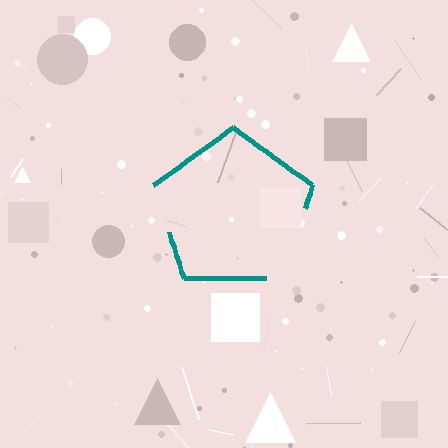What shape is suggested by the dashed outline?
The dashed outline suggests a pentagon.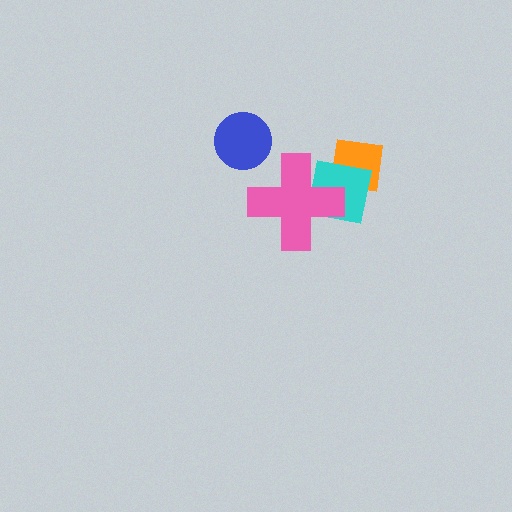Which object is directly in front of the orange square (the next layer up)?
The cyan square is directly in front of the orange square.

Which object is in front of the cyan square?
The pink cross is in front of the cyan square.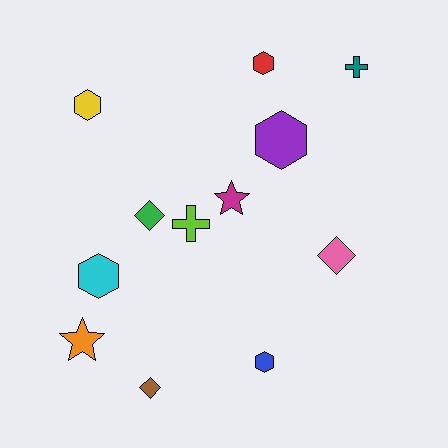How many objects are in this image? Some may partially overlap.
There are 12 objects.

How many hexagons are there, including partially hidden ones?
There are 5 hexagons.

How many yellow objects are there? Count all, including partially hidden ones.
There is 1 yellow object.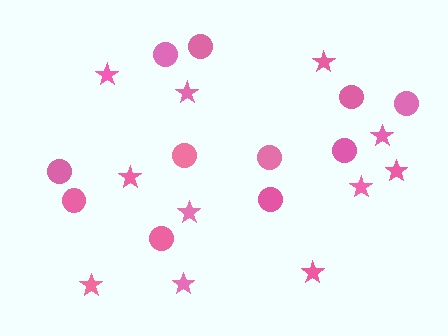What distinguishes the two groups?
There are 2 groups: one group of stars (11) and one group of circles (11).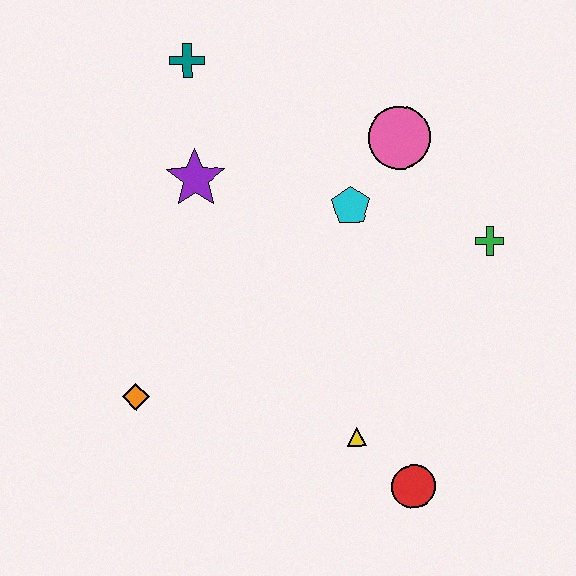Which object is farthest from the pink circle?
The orange diamond is farthest from the pink circle.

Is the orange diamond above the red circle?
Yes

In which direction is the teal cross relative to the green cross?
The teal cross is to the left of the green cross.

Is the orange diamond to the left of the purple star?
Yes